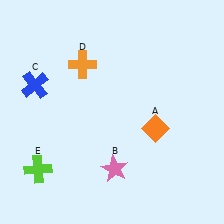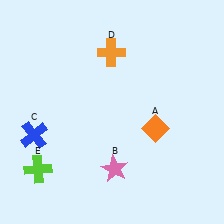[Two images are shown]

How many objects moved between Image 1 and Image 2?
2 objects moved between the two images.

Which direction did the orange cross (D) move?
The orange cross (D) moved right.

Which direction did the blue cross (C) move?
The blue cross (C) moved down.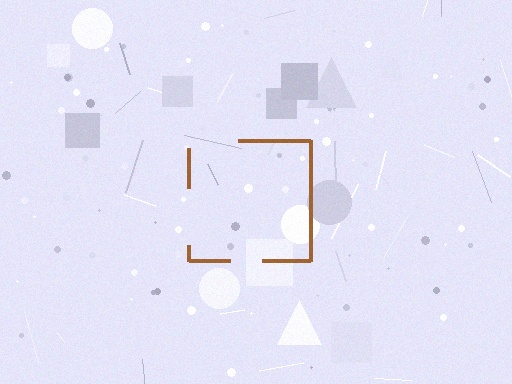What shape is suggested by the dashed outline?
The dashed outline suggests a square.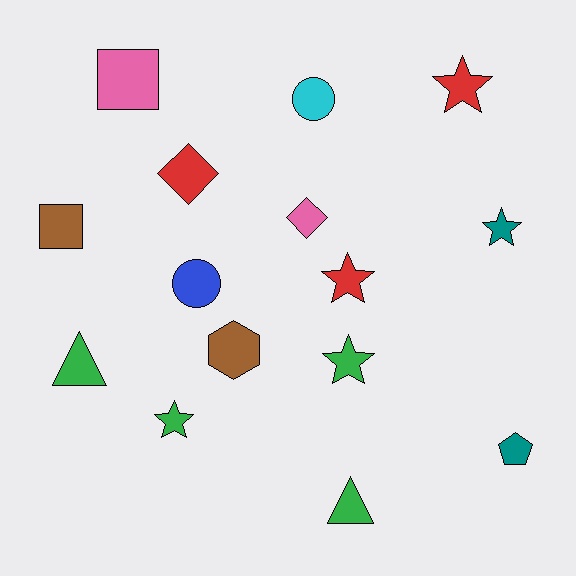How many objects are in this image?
There are 15 objects.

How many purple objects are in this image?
There are no purple objects.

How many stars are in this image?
There are 5 stars.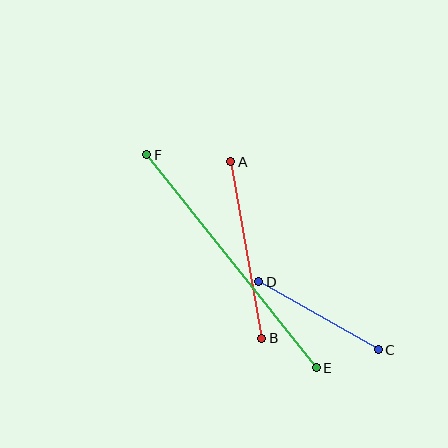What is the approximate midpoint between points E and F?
The midpoint is at approximately (232, 261) pixels.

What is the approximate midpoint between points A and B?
The midpoint is at approximately (246, 250) pixels.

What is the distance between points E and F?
The distance is approximately 272 pixels.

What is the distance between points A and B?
The distance is approximately 179 pixels.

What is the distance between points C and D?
The distance is approximately 138 pixels.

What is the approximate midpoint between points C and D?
The midpoint is at approximately (319, 316) pixels.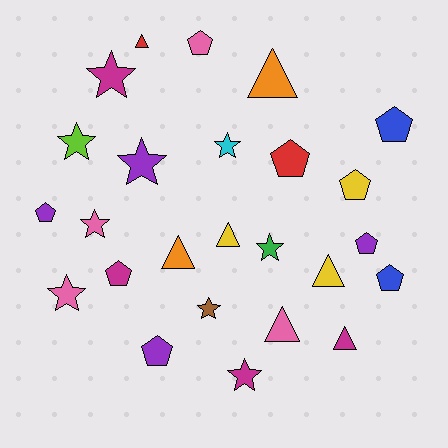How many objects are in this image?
There are 25 objects.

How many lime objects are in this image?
There is 1 lime object.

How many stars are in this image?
There are 9 stars.